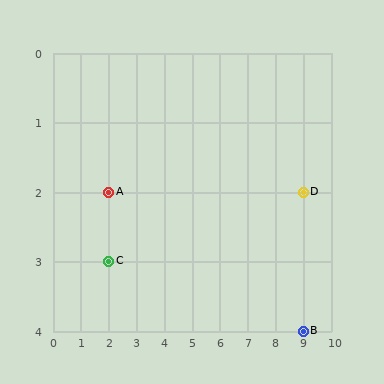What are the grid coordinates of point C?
Point C is at grid coordinates (2, 3).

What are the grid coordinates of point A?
Point A is at grid coordinates (2, 2).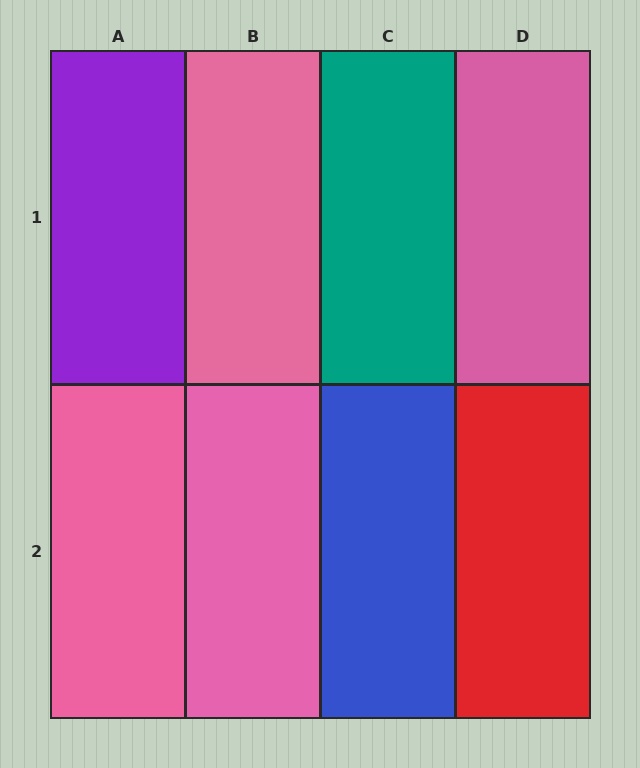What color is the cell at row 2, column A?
Pink.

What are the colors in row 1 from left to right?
Purple, pink, teal, pink.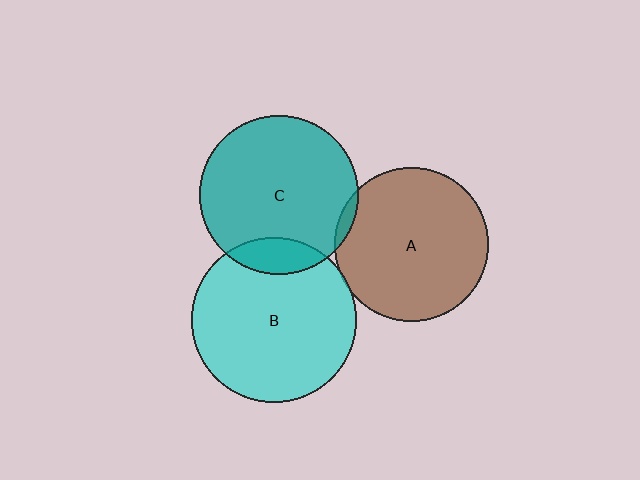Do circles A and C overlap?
Yes.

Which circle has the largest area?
Circle B (cyan).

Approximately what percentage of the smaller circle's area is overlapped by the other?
Approximately 5%.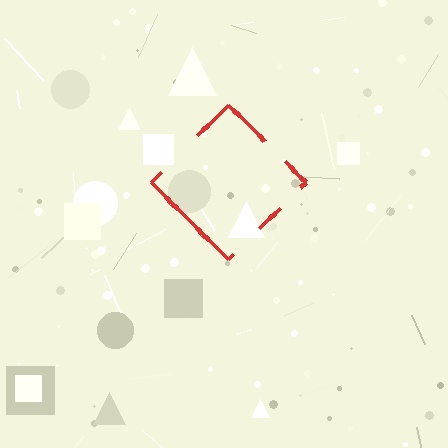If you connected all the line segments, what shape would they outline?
They would outline a diamond.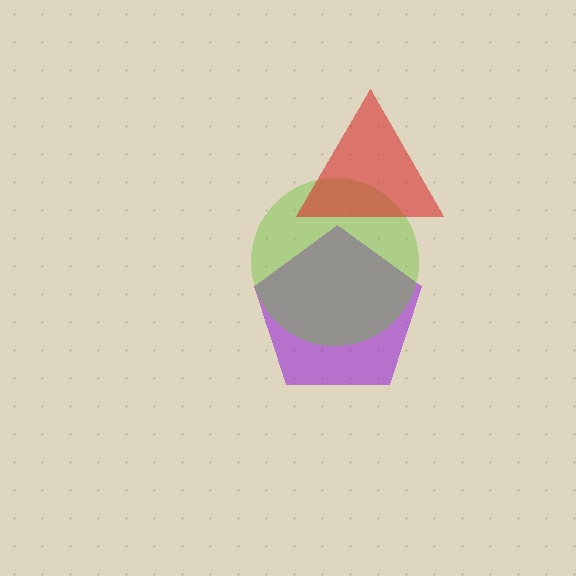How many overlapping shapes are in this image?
There are 3 overlapping shapes in the image.